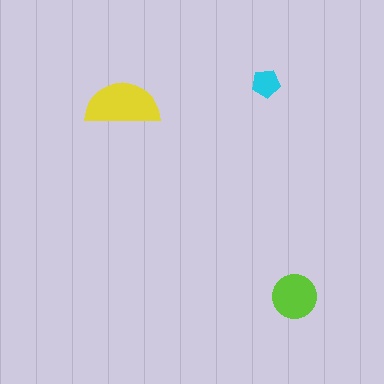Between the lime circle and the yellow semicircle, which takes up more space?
The yellow semicircle.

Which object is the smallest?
The cyan pentagon.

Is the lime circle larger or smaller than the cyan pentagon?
Larger.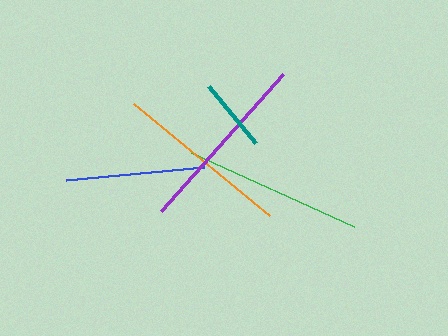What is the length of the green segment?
The green segment is approximately 179 pixels long.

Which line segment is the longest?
The purple line is the longest at approximately 183 pixels.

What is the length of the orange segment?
The orange segment is approximately 176 pixels long.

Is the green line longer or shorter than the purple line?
The purple line is longer than the green line.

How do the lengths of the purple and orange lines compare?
The purple and orange lines are approximately the same length.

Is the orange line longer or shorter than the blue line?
The orange line is longer than the blue line.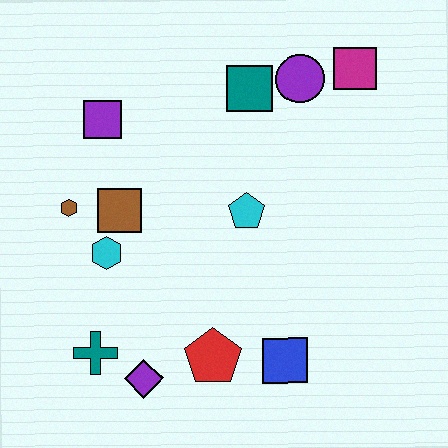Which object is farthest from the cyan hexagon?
The magenta square is farthest from the cyan hexagon.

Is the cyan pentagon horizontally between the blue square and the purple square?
Yes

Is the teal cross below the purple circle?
Yes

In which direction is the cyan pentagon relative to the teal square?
The cyan pentagon is below the teal square.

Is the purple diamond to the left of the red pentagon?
Yes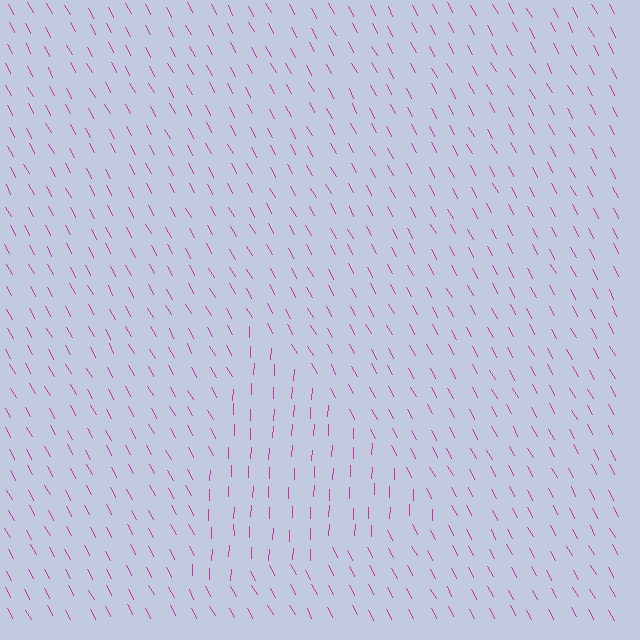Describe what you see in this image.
The image is filled with small magenta line segments. A triangle region in the image has lines oriented differently from the surrounding lines, creating a visible texture boundary.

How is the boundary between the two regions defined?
The boundary is defined purely by a change in line orientation (approximately 31 degrees difference). All lines are the same color and thickness.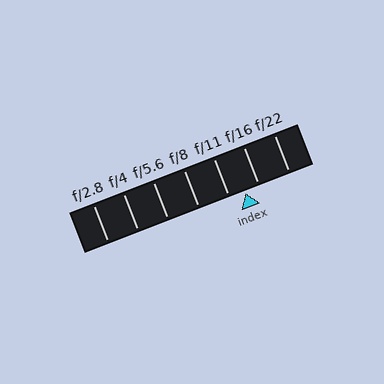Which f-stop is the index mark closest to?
The index mark is closest to f/16.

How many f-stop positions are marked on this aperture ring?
There are 7 f-stop positions marked.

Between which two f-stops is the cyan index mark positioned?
The index mark is between f/11 and f/16.